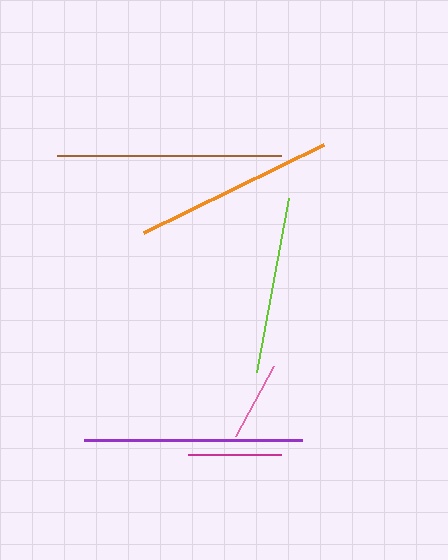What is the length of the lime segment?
The lime segment is approximately 177 pixels long.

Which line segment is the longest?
The brown line is the longest at approximately 224 pixels.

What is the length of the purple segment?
The purple segment is approximately 218 pixels long.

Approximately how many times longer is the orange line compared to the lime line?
The orange line is approximately 1.1 times the length of the lime line.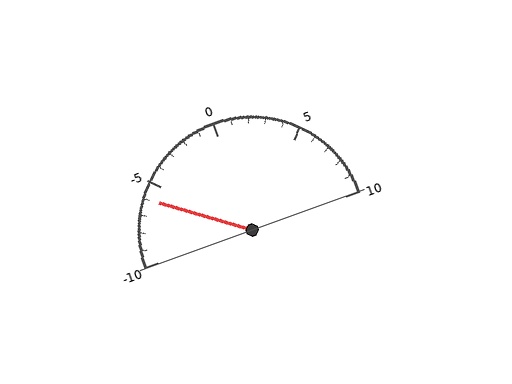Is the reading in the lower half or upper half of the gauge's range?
The reading is in the lower half of the range (-10 to 10).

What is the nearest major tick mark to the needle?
The nearest major tick mark is -5.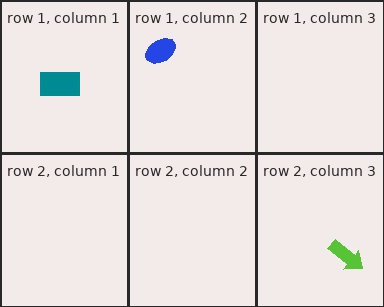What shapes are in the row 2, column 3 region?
The lime arrow.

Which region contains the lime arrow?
The row 2, column 3 region.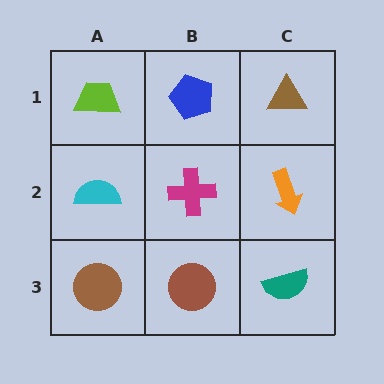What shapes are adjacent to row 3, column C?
An orange arrow (row 2, column C), a brown circle (row 3, column B).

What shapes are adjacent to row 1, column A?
A cyan semicircle (row 2, column A), a blue pentagon (row 1, column B).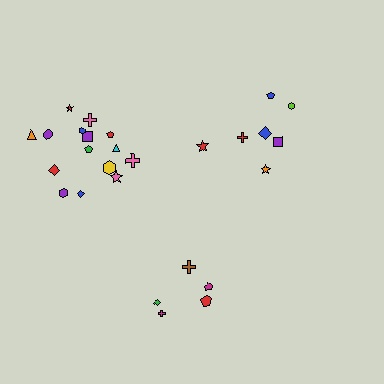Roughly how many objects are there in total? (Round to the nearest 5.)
Roughly 25 objects in total.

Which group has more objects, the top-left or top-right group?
The top-left group.